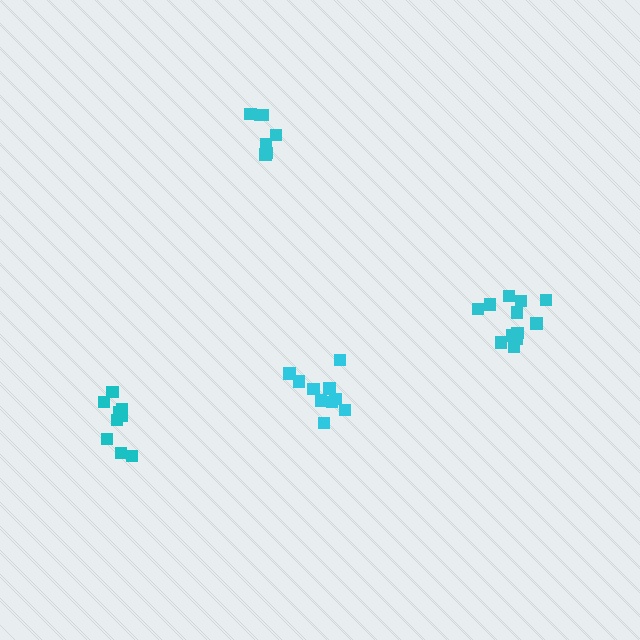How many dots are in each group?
Group 1: 9 dots, Group 2: 12 dots, Group 3: 7 dots, Group 4: 10 dots (38 total).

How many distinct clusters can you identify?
There are 4 distinct clusters.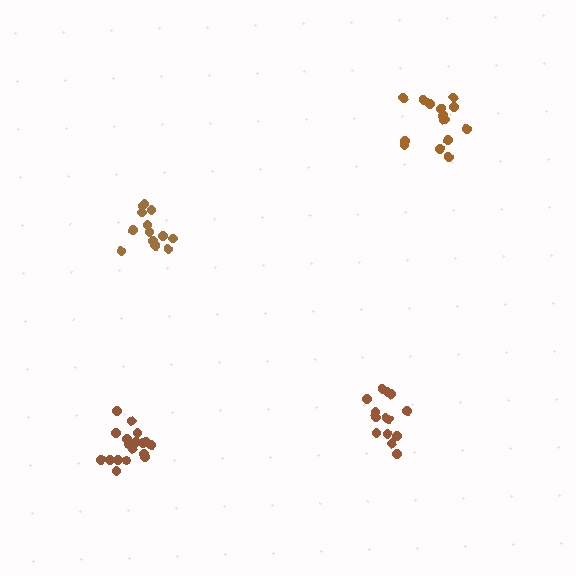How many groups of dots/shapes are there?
There are 4 groups.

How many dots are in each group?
Group 1: 14 dots, Group 2: 15 dots, Group 3: 13 dots, Group 4: 18 dots (60 total).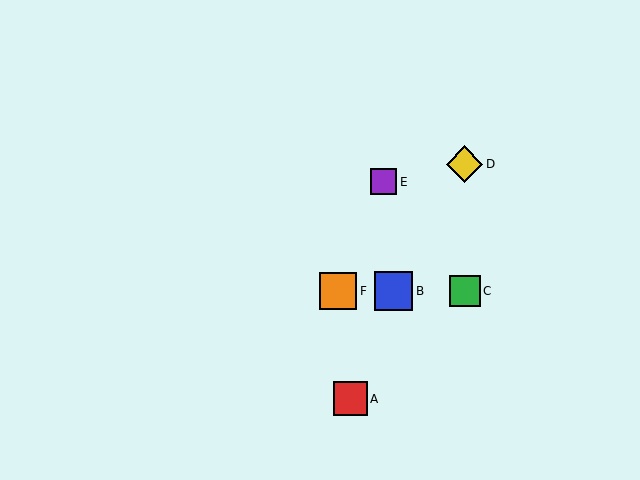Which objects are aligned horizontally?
Objects B, C, F are aligned horizontally.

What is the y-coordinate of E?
Object E is at y≈182.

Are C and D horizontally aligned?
No, C is at y≈291 and D is at y≈164.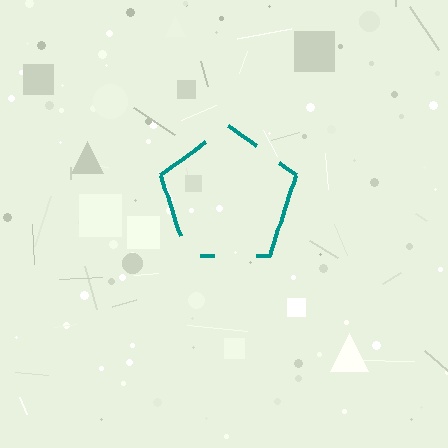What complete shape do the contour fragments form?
The contour fragments form a pentagon.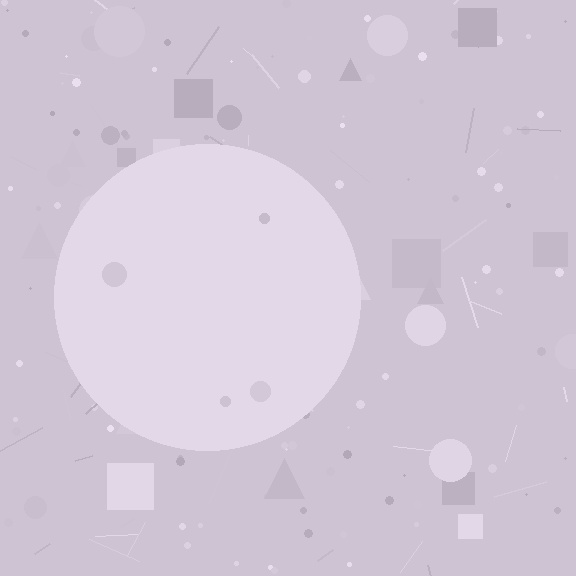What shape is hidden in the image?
A circle is hidden in the image.